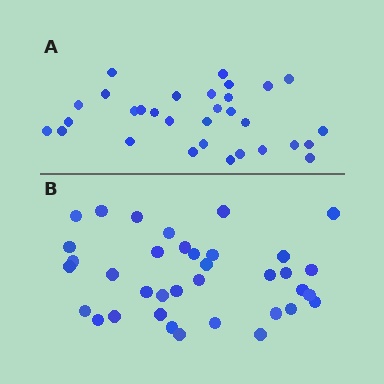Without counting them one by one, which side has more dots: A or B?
Region B (the bottom region) has more dots.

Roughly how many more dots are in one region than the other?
Region B has about 5 more dots than region A.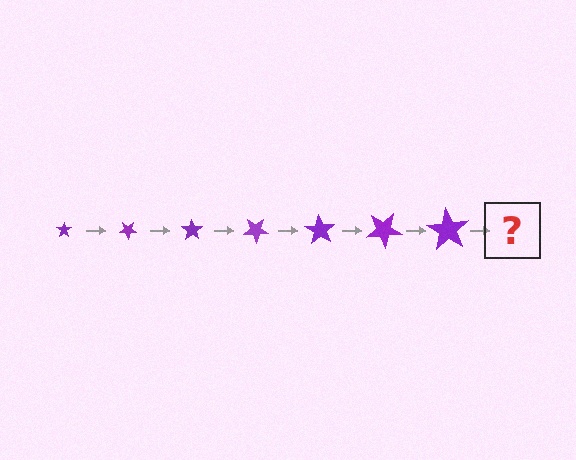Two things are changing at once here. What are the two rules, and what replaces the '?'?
The two rules are that the star grows larger each step and it rotates 35 degrees each step. The '?' should be a star, larger than the previous one and rotated 245 degrees from the start.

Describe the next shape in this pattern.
It should be a star, larger than the previous one and rotated 245 degrees from the start.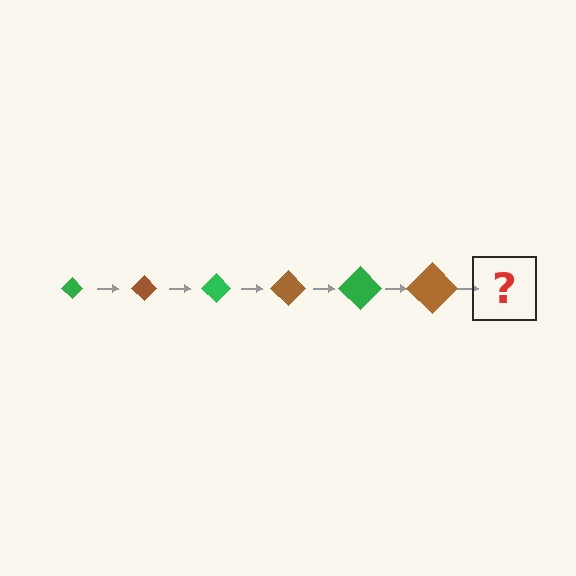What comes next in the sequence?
The next element should be a green diamond, larger than the previous one.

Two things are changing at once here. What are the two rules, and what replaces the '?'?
The two rules are that the diamond grows larger each step and the color cycles through green and brown. The '?' should be a green diamond, larger than the previous one.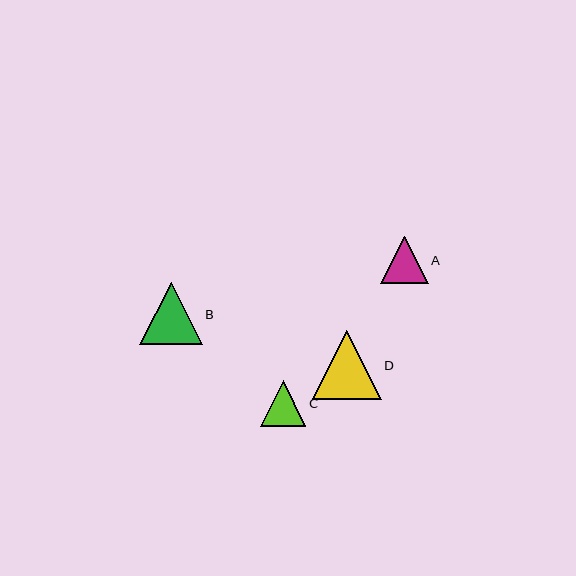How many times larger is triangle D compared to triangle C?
Triangle D is approximately 1.5 times the size of triangle C.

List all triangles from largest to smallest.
From largest to smallest: D, B, A, C.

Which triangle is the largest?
Triangle D is the largest with a size of approximately 68 pixels.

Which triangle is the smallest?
Triangle C is the smallest with a size of approximately 46 pixels.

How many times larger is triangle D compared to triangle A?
Triangle D is approximately 1.5 times the size of triangle A.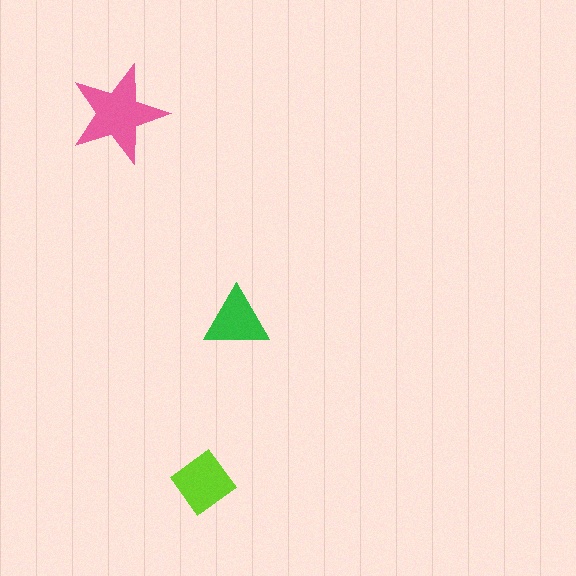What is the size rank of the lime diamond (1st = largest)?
2nd.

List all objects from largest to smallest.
The pink star, the lime diamond, the green triangle.